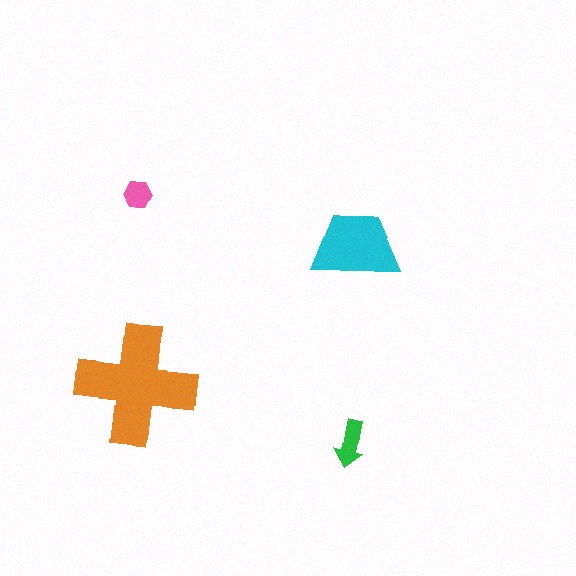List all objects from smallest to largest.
The pink hexagon, the green arrow, the cyan trapezoid, the orange cross.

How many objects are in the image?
There are 4 objects in the image.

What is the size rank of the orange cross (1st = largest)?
1st.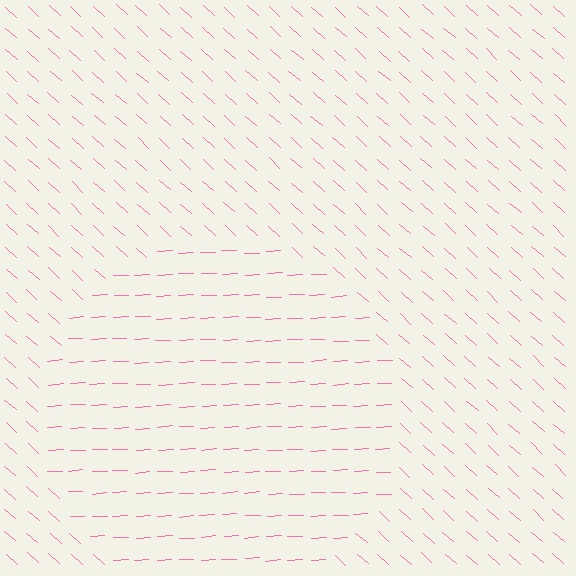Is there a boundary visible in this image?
Yes, there is a texture boundary formed by a change in line orientation.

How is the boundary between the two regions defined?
The boundary is defined purely by a change in line orientation (approximately 45 degrees difference). All lines are the same color and thickness.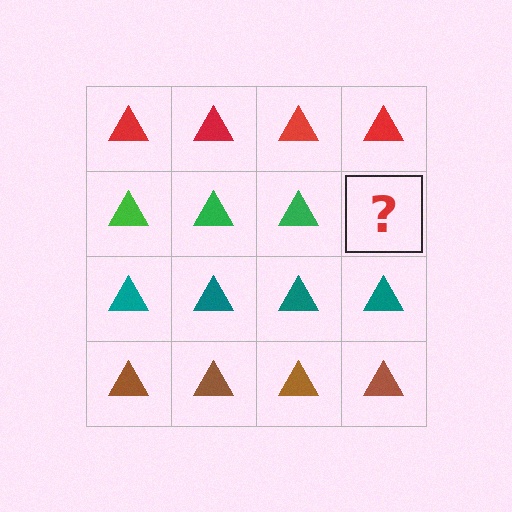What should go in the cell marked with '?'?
The missing cell should contain a green triangle.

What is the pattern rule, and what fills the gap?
The rule is that each row has a consistent color. The gap should be filled with a green triangle.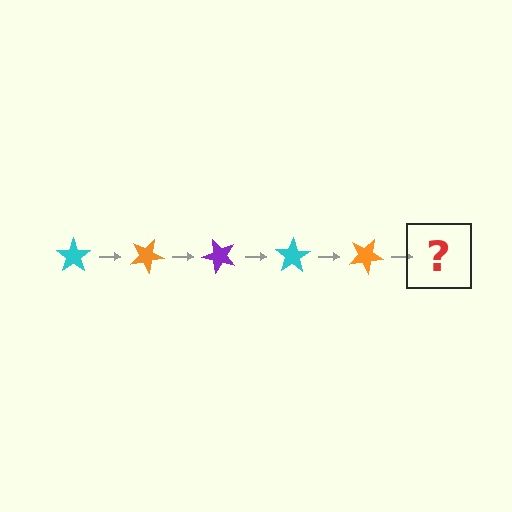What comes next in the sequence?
The next element should be a purple star, rotated 125 degrees from the start.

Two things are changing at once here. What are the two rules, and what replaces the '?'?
The two rules are that it rotates 25 degrees each step and the color cycles through cyan, orange, and purple. The '?' should be a purple star, rotated 125 degrees from the start.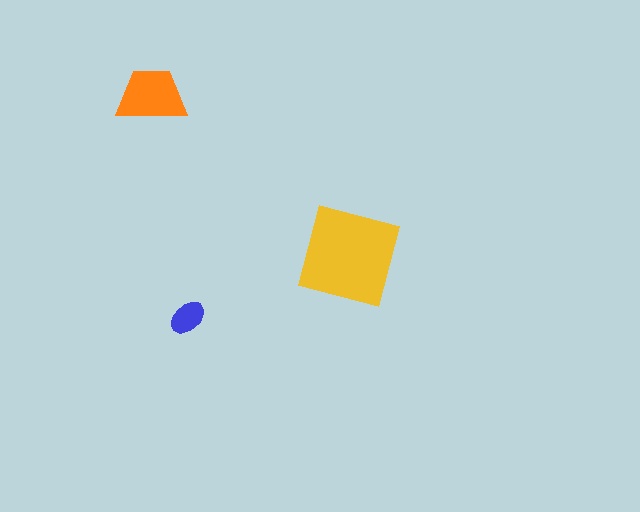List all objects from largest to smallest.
The yellow diamond, the orange trapezoid, the blue ellipse.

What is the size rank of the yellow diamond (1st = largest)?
1st.